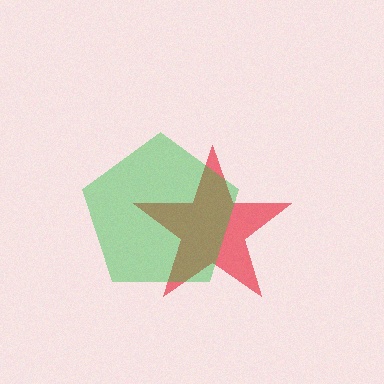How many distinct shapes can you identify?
There are 2 distinct shapes: a red star, a green pentagon.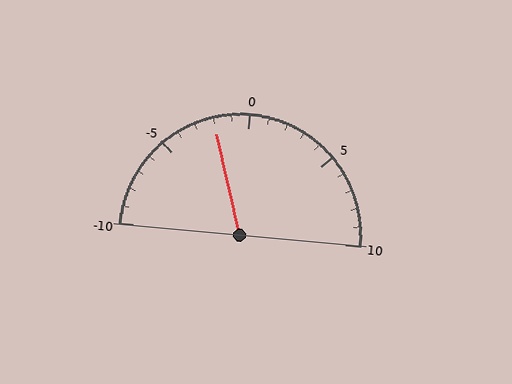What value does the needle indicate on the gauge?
The needle indicates approximately -2.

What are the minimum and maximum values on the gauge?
The gauge ranges from -10 to 10.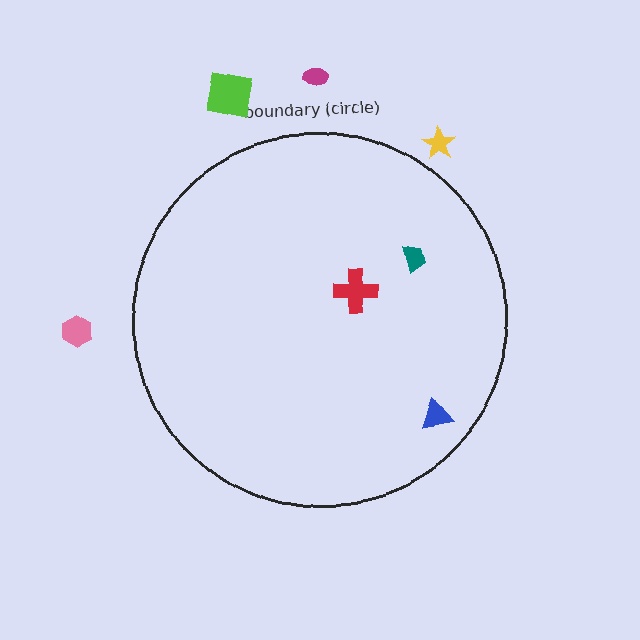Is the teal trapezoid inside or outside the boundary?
Inside.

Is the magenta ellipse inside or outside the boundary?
Outside.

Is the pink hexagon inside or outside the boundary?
Outside.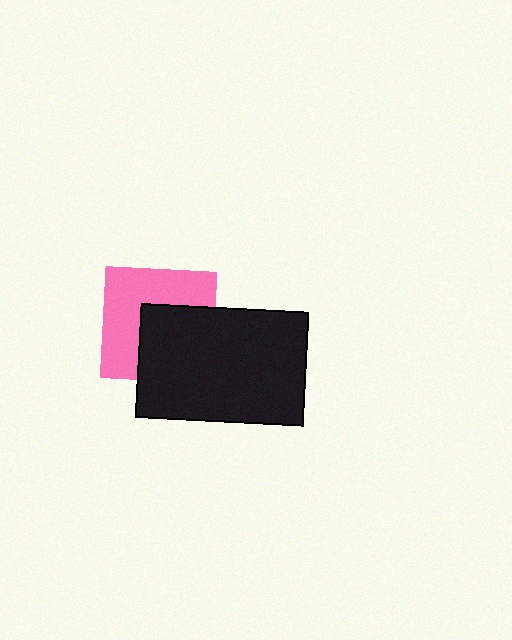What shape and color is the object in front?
The object in front is a black rectangle.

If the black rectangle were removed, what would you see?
You would see the complete pink square.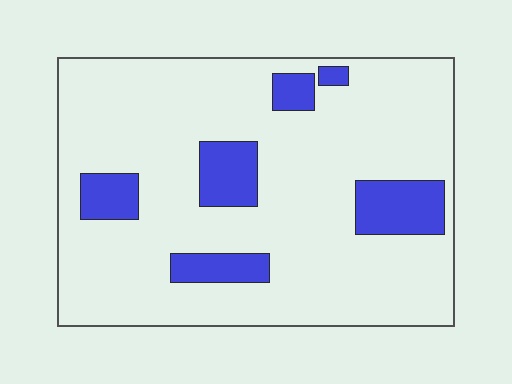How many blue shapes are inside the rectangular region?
6.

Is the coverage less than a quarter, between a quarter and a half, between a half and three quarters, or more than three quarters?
Less than a quarter.